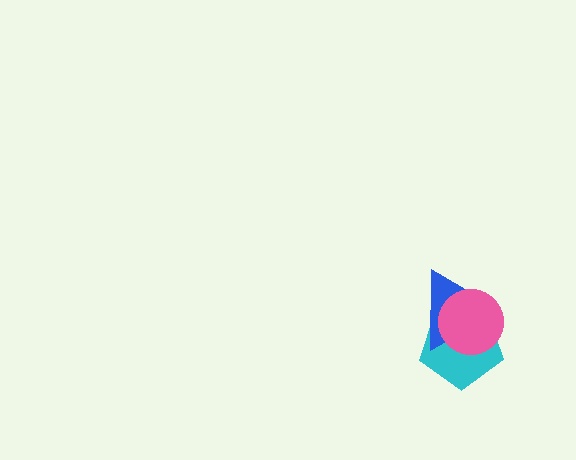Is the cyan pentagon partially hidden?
Yes, it is partially covered by another shape.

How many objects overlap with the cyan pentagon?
2 objects overlap with the cyan pentagon.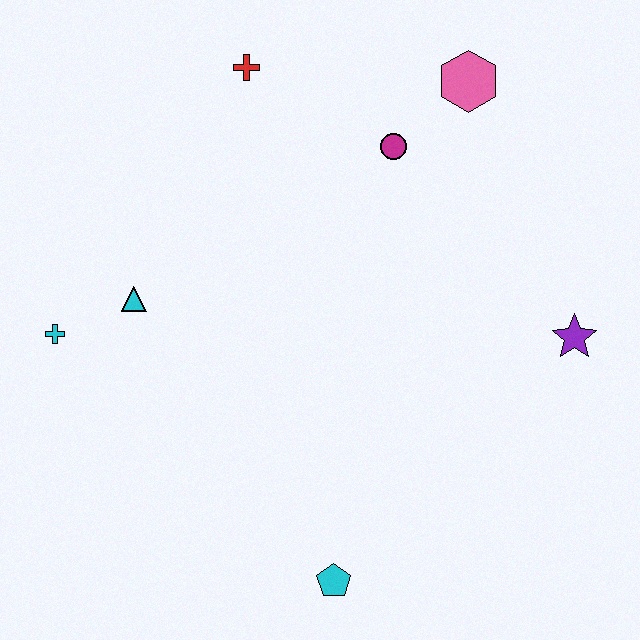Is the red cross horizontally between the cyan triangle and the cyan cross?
No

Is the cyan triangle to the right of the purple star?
No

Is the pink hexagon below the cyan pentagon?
No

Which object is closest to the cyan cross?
The cyan triangle is closest to the cyan cross.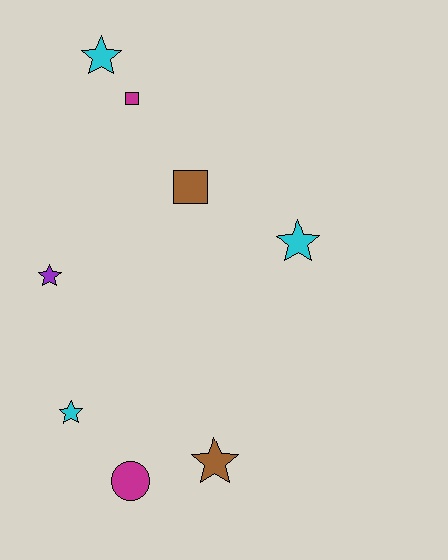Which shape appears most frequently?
Star, with 5 objects.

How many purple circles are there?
There are no purple circles.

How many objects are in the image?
There are 8 objects.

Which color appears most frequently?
Cyan, with 3 objects.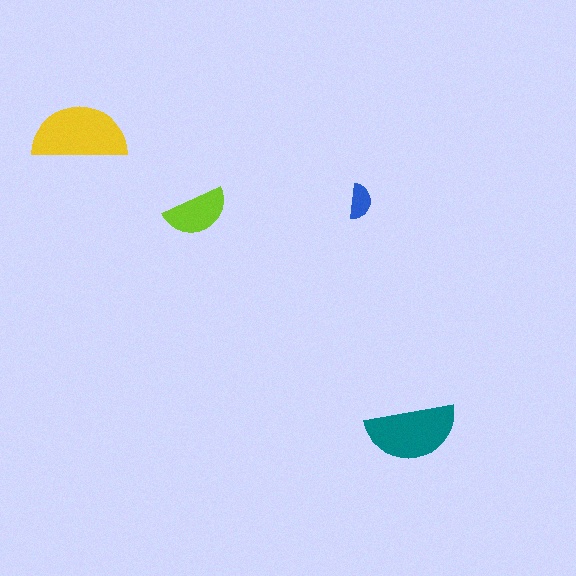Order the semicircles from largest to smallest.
the yellow one, the teal one, the lime one, the blue one.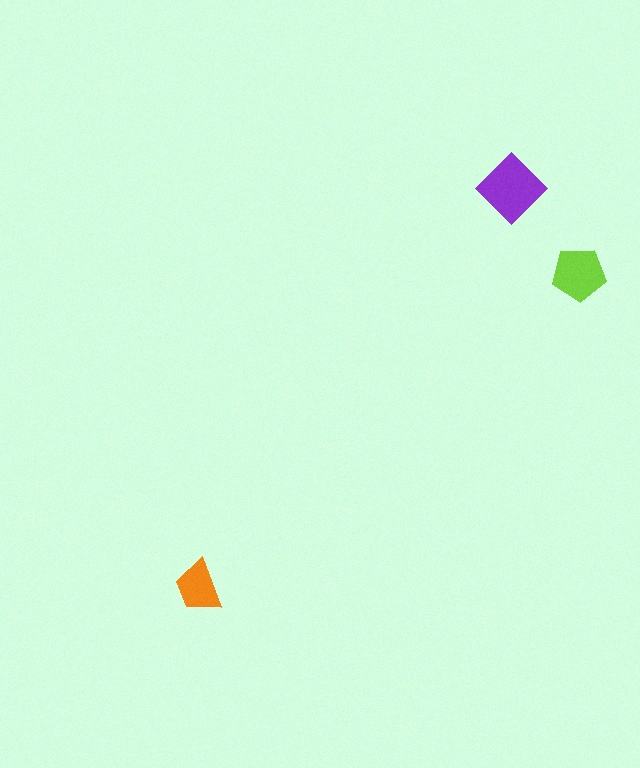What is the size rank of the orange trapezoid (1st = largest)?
3rd.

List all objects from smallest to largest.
The orange trapezoid, the lime pentagon, the purple diamond.